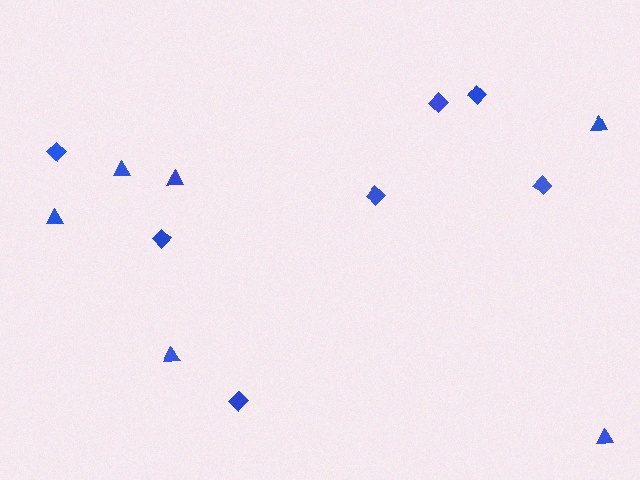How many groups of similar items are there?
There are 2 groups: one group of triangles (6) and one group of diamonds (7).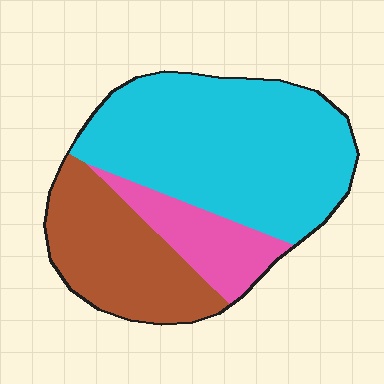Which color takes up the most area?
Cyan, at roughly 55%.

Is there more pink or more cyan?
Cyan.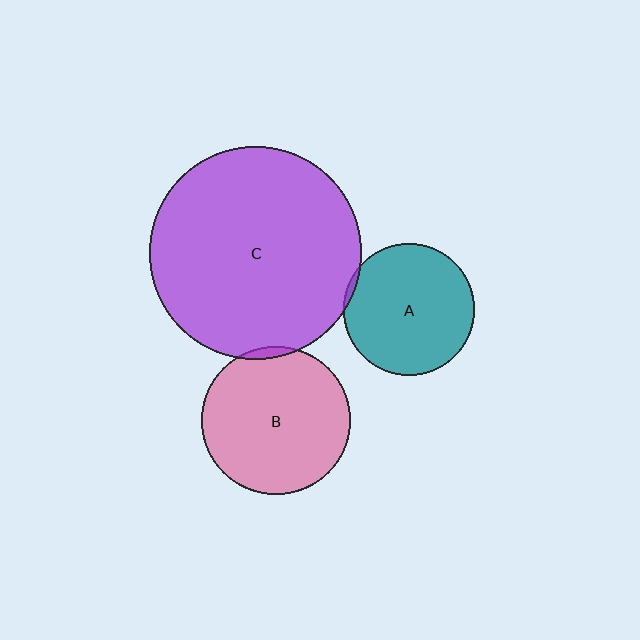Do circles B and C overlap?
Yes.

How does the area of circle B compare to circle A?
Approximately 1.3 times.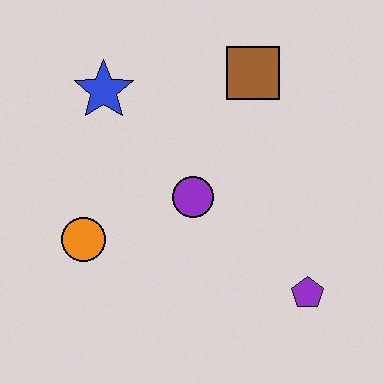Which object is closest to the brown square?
The purple circle is closest to the brown square.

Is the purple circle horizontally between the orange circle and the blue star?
No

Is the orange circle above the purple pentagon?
Yes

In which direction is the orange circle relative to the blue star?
The orange circle is below the blue star.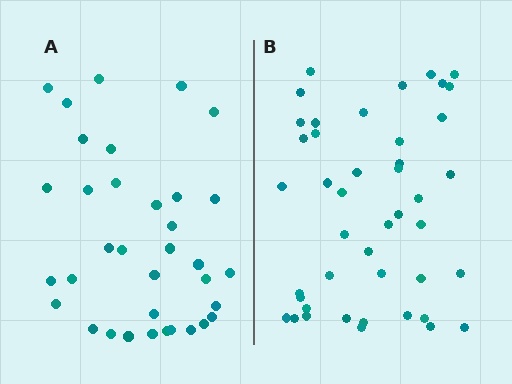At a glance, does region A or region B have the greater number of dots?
Region B (the right region) has more dots.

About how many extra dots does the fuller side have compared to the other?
Region B has roughly 8 or so more dots than region A.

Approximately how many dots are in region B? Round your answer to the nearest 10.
About 40 dots. (The exact count is 44, which rounds to 40.)